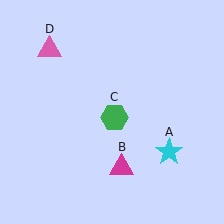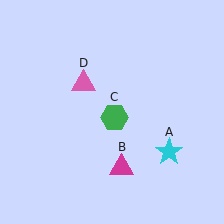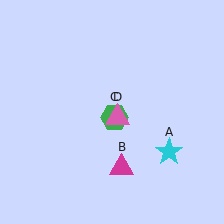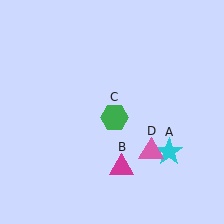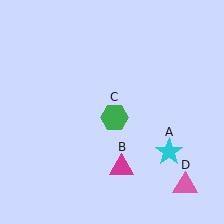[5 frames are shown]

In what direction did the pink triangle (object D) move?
The pink triangle (object D) moved down and to the right.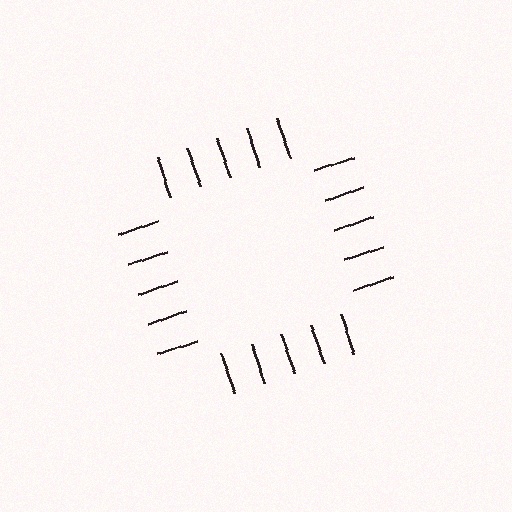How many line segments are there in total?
20 — 5 along each of the 4 edges.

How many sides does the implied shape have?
4 sides — the line-ends trace a square.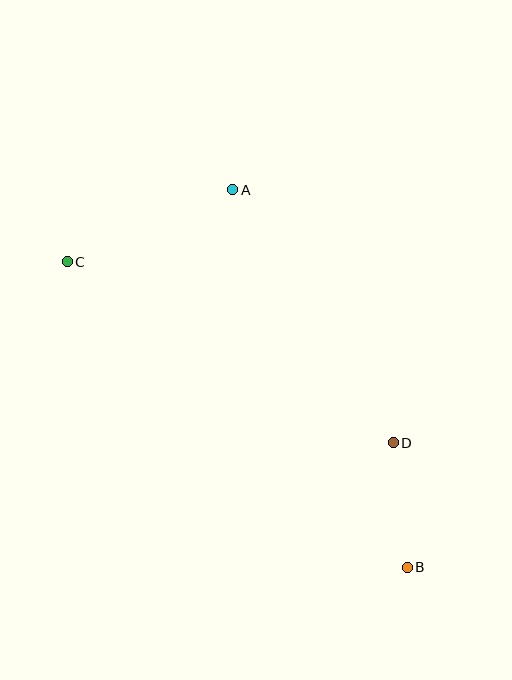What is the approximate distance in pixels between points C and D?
The distance between C and D is approximately 373 pixels.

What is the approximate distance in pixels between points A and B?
The distance between A and B is approximately 416 pixels.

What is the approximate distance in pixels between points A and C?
The distance between A and C is approximately 181 pixels.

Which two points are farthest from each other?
Points B and C are farthest from each other.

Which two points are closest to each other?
Points B and D are closest to each other.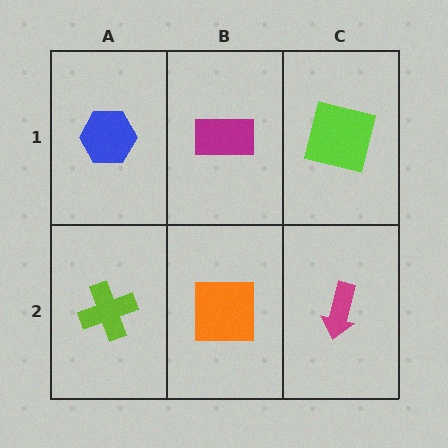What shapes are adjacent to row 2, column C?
A lime square (row 1, column C), an orange square (row 2, column B).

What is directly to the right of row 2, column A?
An orange square.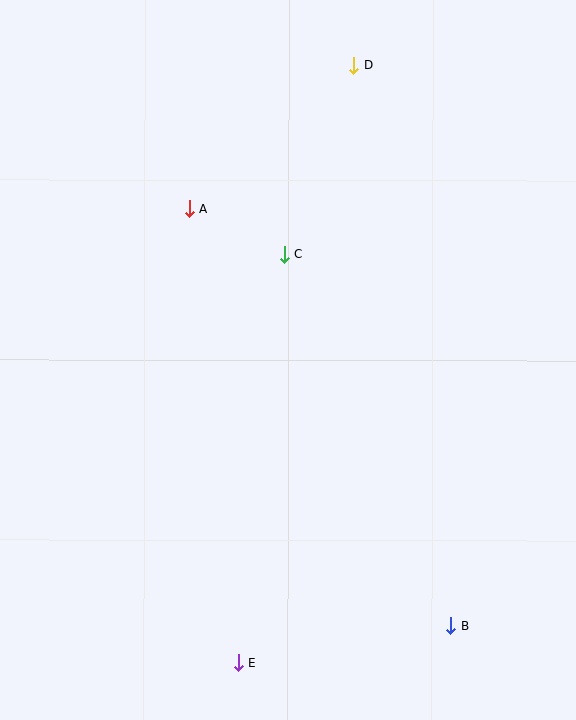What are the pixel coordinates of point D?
Point D is at (353, 65).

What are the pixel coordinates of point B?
Point B is at (451, 626).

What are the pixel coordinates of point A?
Point A is at (189, 209).